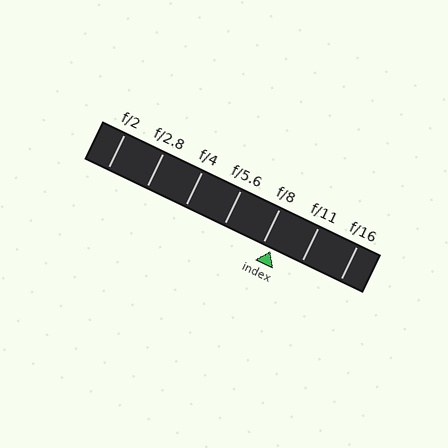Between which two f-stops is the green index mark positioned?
The index mark is between f/8 and f/11.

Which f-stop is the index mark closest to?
The index mark is closest to f/8.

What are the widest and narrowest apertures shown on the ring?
The widest aperture shown is f/2 and the narrowest is f/16.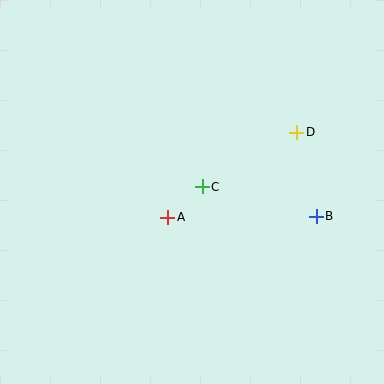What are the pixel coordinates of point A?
Point A is at (168, 217).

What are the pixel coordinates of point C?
Point C is at (202, 187).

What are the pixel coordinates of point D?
Point D is at (297, 132).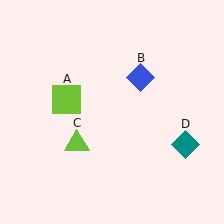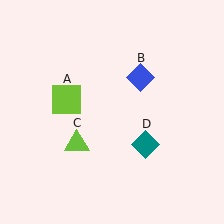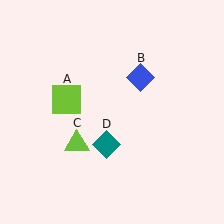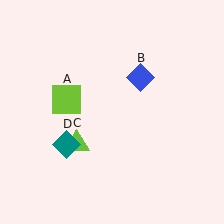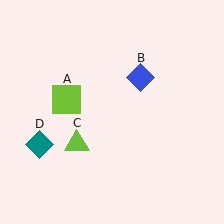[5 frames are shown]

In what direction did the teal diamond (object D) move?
The teal diamond (object D) moved left.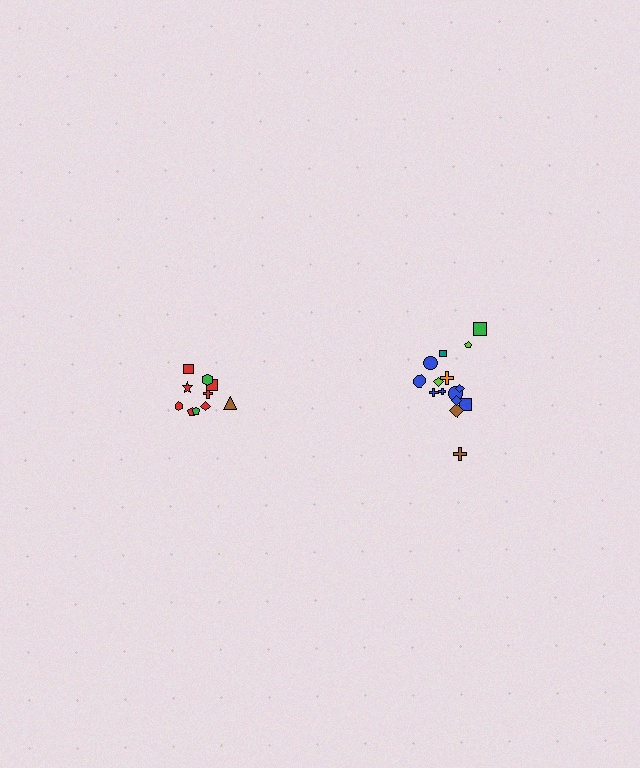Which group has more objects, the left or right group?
The right group.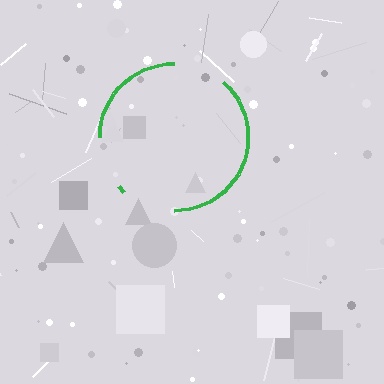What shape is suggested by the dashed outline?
The dashed outline suggests a circle.